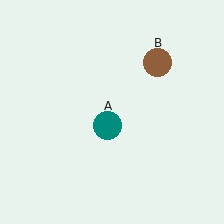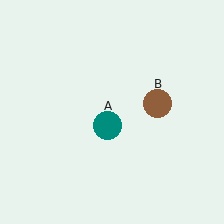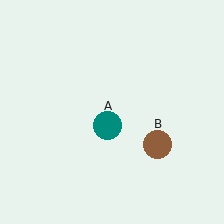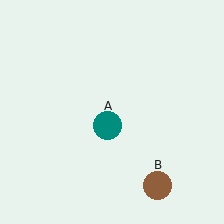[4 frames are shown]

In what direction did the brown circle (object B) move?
The brown circle (object B) moved down.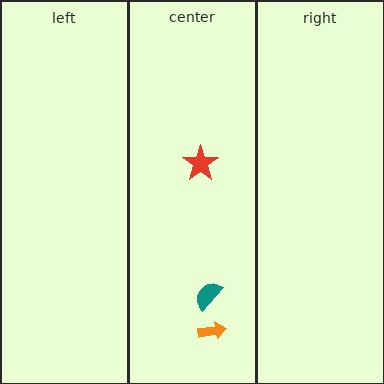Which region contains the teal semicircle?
The center region.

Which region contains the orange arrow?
The center region.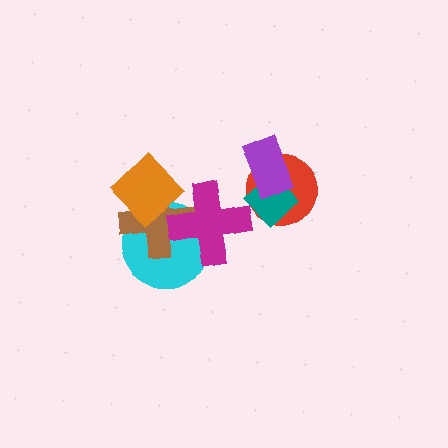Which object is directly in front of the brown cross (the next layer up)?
The orange diamond is directly in front of the brown cross.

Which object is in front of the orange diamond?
The magenta cross is in front of the orange diamond.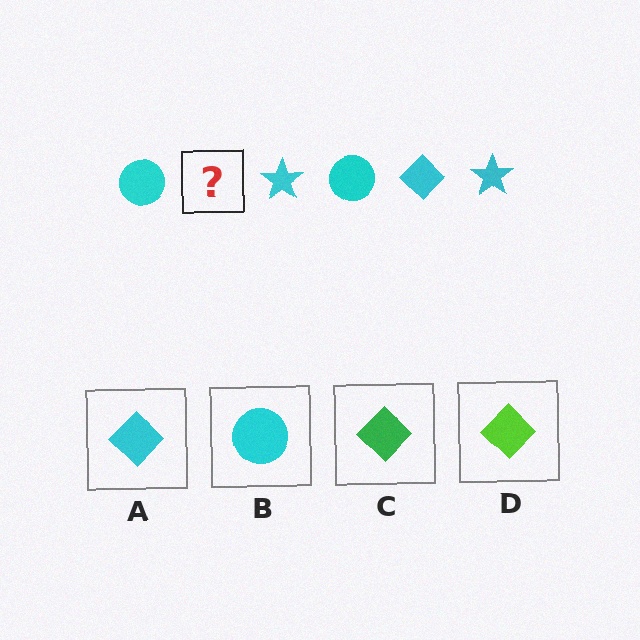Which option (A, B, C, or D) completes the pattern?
A.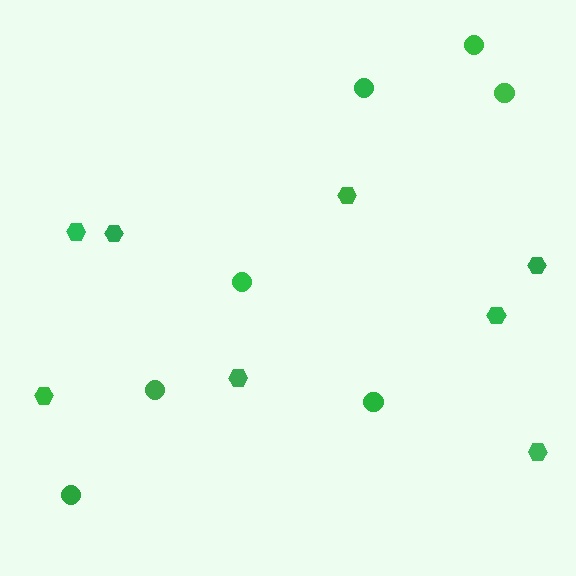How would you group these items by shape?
There are 2 groups: one group of circles (7) and one group of hexagons (8).